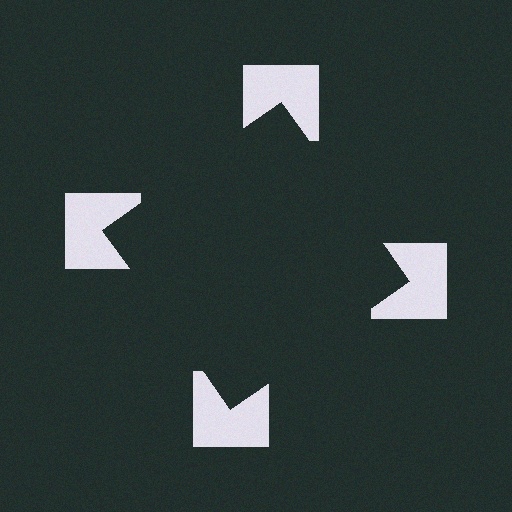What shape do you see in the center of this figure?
An illusory square — its edges are inferred from the aligned wedge cuts in the notched squares, not physically drawn.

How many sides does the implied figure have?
4 sides.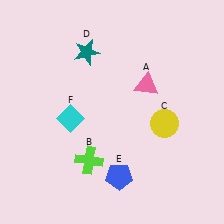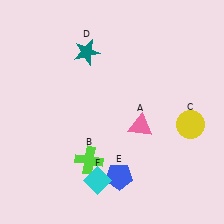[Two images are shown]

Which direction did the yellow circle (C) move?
The yellow circle (C) moved right.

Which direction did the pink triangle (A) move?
The pink triangle (A) moved down.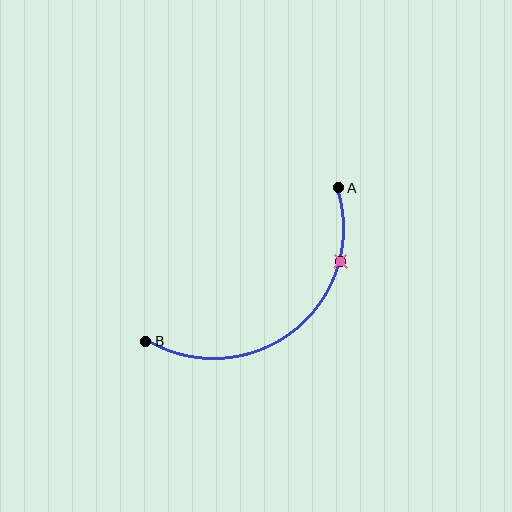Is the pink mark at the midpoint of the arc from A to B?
No. The pink mark lies on the arc but is closer to endpoint A. The arc midpoint would be at the point on the curve equidistant along the arc from both A and B.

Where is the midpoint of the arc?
The arc midpoint is the point on the curve farthest from the straight line joining A and B. It sits below and to the right of that line.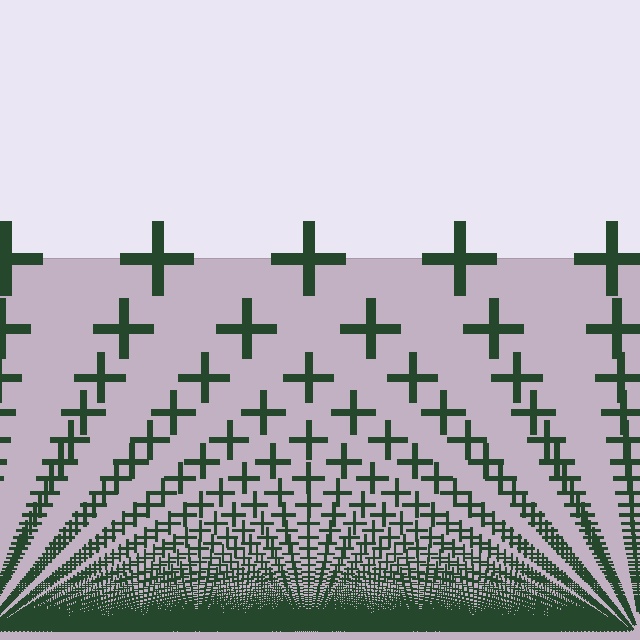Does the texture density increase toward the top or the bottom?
Density increases toward the bottom.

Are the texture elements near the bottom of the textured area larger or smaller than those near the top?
Smaller. The gradient is inverted — elements near the bottom are smaller and denser.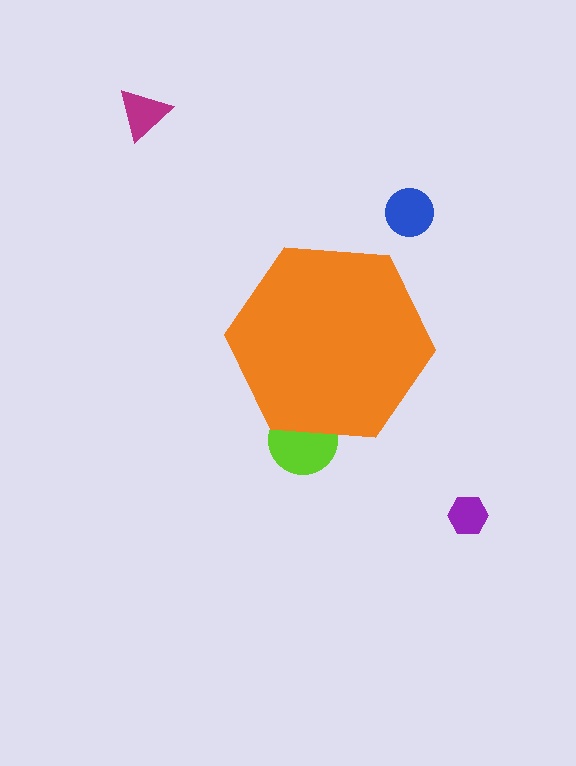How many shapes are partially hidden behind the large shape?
1 shape is partially hidden.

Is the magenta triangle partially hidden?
No, the magenta triangle is fully visible.